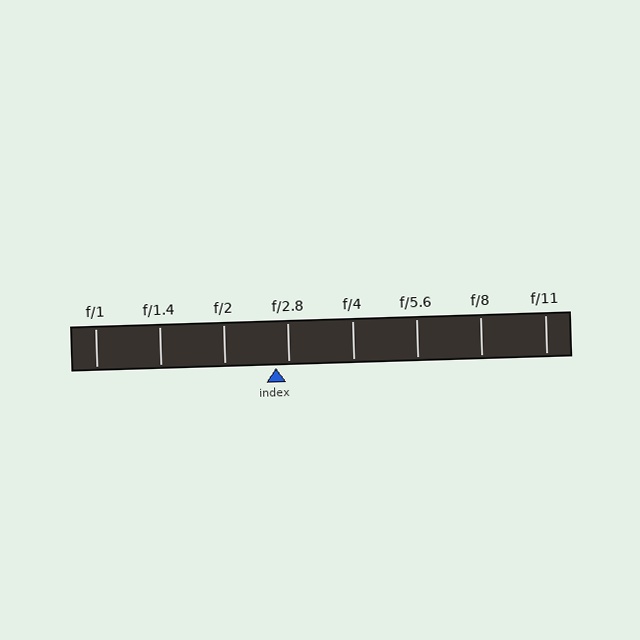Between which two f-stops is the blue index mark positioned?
The index mark is between f/2 and f/2.8.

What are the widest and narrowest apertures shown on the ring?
The widest aperture shown is f/1 and the narrowest is f/11.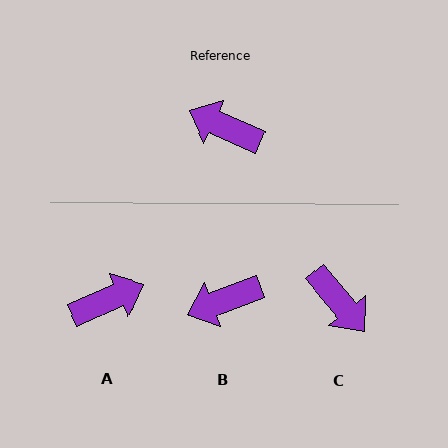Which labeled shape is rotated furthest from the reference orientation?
C, about 154 degrees away.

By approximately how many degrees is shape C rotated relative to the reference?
Approximately 154 degrees counter-clockwise.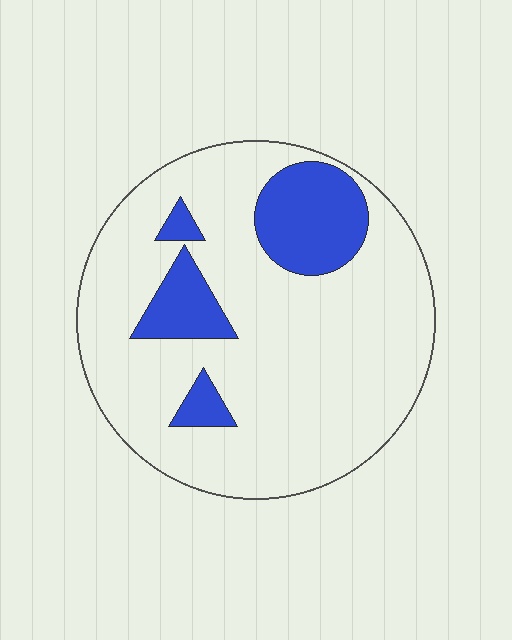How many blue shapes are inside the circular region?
4.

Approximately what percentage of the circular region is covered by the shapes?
Approximately 20%.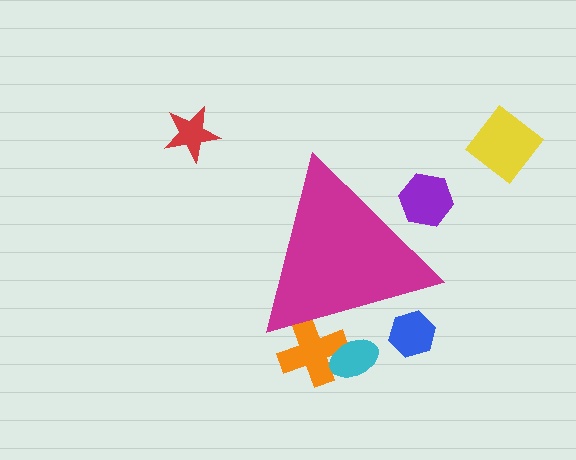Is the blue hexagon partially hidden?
Yes, the blue hexagon is partially hidden behind the magenta triangle.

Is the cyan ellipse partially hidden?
Yes, the cyan ellipse is partially hidden behind the magenta triangle.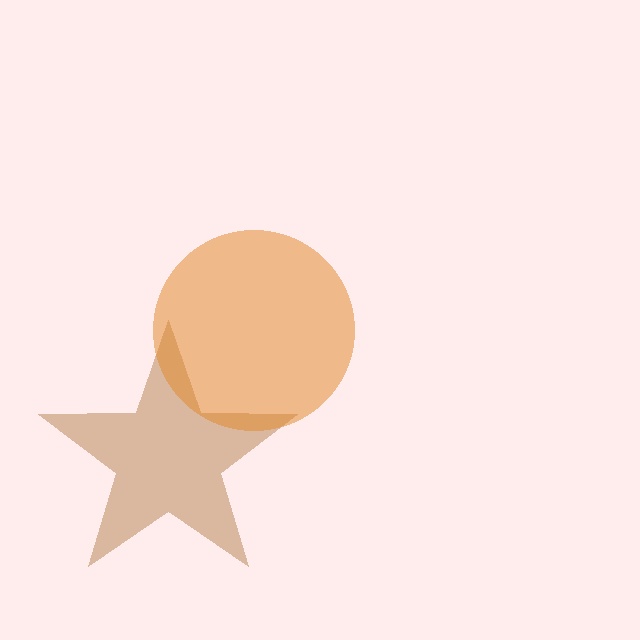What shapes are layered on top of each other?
The layered shapes are: a brown star, an orange circle.